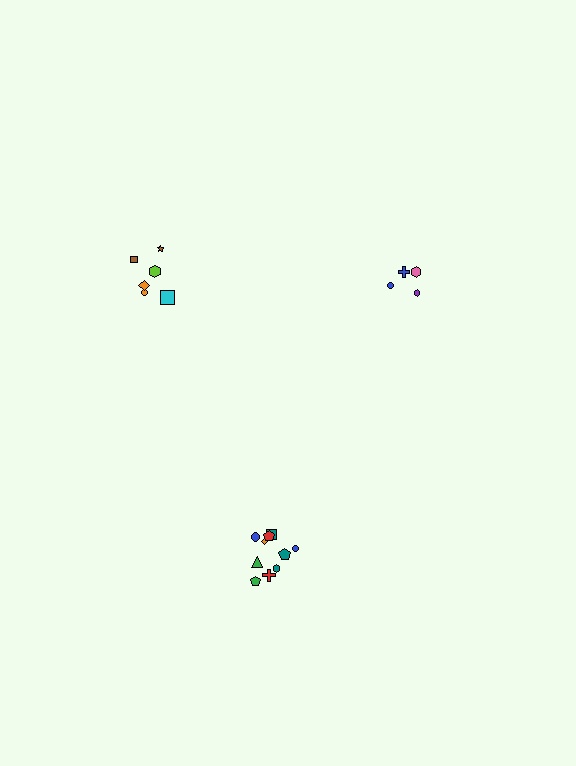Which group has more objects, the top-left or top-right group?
The top-left group.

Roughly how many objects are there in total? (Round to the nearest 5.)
Roughly 20 objects in total.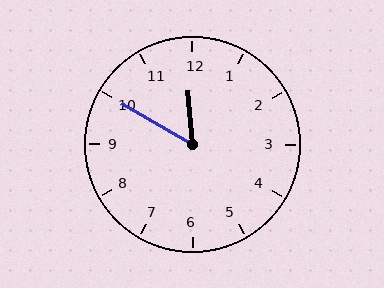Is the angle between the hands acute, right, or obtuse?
It is acute.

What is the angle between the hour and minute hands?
Approximately 55 degrees.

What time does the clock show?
11:50.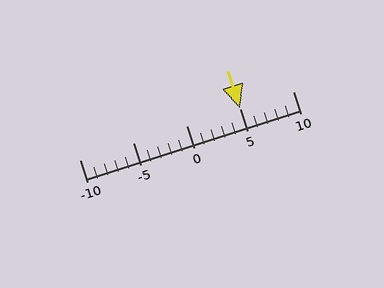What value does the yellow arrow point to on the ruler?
The yellow arrow points to approximately 5.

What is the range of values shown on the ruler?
The ruler shows values from -10 to 10.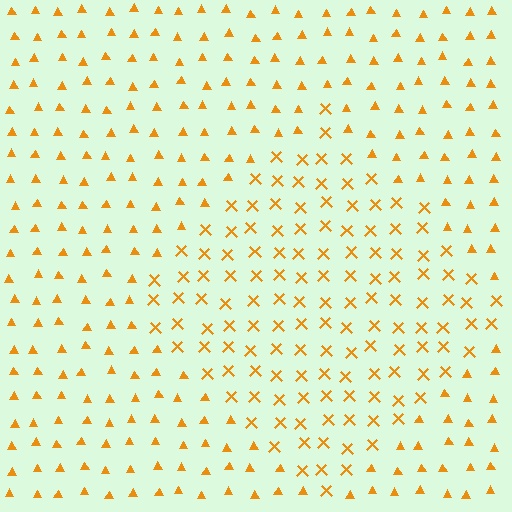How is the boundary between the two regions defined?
The boundary is defined by a change in element shape: X marks inside vs. triangles outside. All elements share the same color and spacing.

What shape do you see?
I see a diamond.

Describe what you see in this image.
The image is filled with small orange elements arranged in a uniform grid. A diamond-shaped region contains X marks, while the surrounding area contains triangles. The boundary is defined purely by the change in element shape.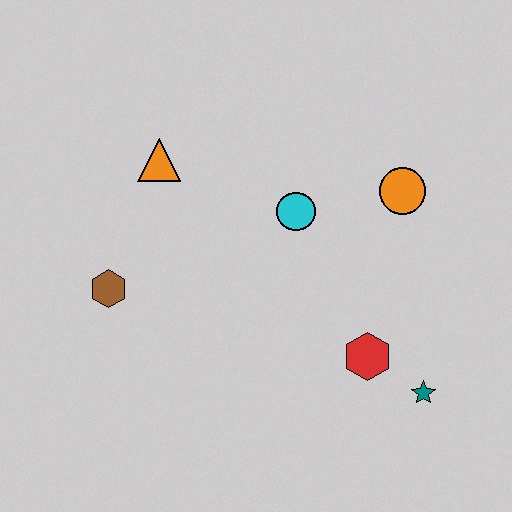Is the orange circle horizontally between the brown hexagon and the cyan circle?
No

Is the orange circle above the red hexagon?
Yes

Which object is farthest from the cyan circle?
The teal star is farthest from the cyan circle.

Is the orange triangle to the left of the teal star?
Yes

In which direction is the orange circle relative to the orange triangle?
The orange circle is to the right of the orange triangle.